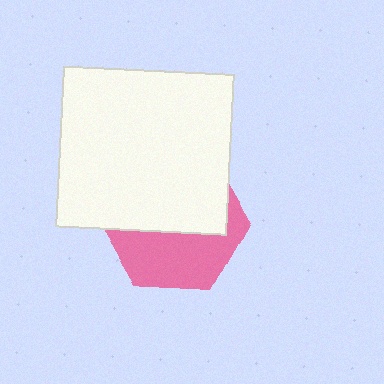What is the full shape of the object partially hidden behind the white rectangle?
The partially hidden object is a pink hexagon.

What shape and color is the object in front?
The object in front is a white rectangle.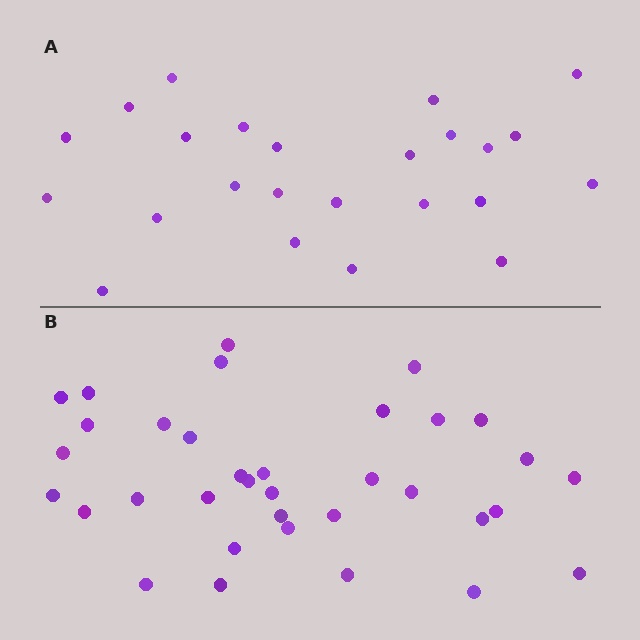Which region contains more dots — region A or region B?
Region B (the bottom region) has more dots.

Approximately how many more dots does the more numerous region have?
Region B has roughly 12 or so more dots than region A.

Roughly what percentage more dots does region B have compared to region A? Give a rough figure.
About 45% more.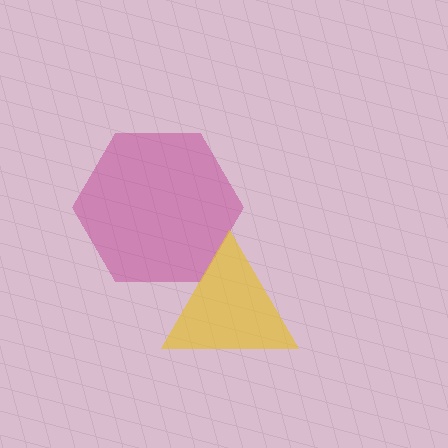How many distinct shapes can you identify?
There are 2 distinct shapes: a magenta hexagon, a yellow triangle.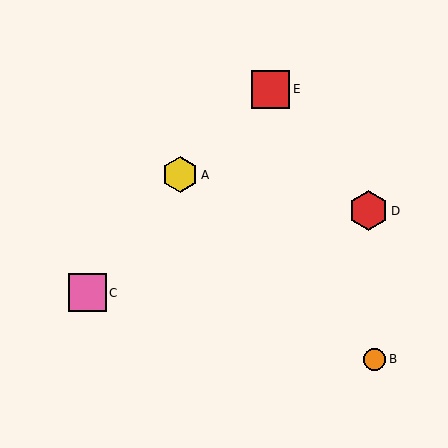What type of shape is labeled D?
Shape D is a red hexagon.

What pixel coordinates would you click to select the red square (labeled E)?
Click at (271, 89) to select the red square E.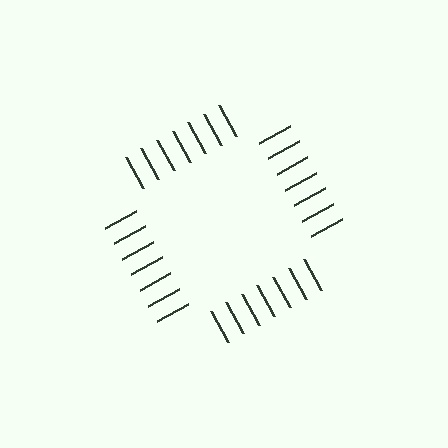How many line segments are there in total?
28 — 7 along each of the 4 edges.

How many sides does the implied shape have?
4 sides — the line-ends trace a square.